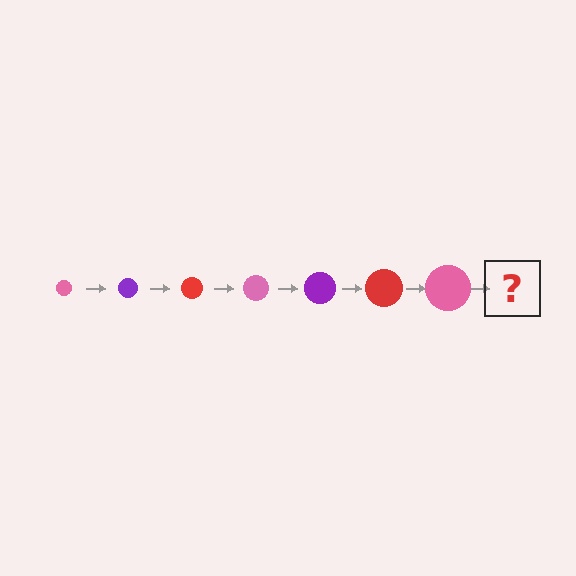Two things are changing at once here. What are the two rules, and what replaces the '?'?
The two rules are that the circle grows larger each step and the color cycles through pink, purple, and red. The '?' should be a purple circle, larger than the previous one.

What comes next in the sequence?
The next element should be a purple circle, larger than the previous one.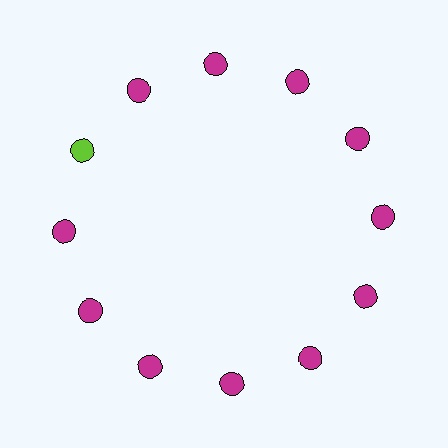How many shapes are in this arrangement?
There are 12 shapes arranged in a ring pattern.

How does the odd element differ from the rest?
It has a different color: lime instead of magenta.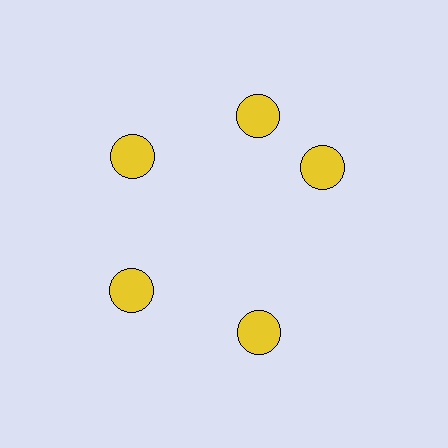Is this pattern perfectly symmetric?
No. The 5 yellow circles are arranged in a ring, but one element near the 3 o'clock position is rotated out of alignment along the ring, breaking the 5-fold rotational symmetry.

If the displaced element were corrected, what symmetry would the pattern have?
It would have 5-fold rotational symmetry — the pattern would map onto itself every 72 degrees.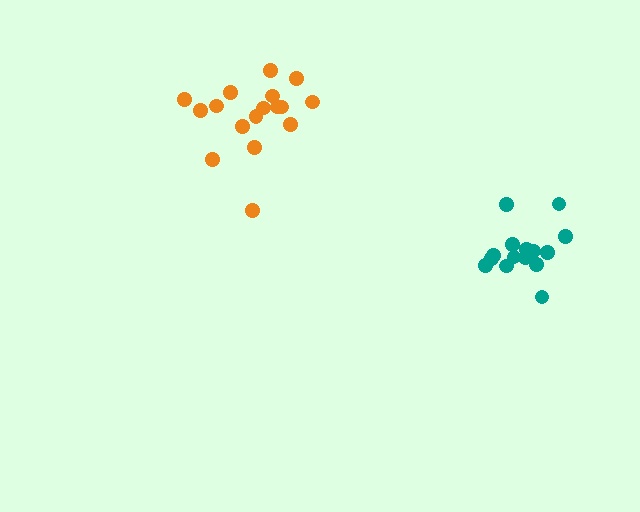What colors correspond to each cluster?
The clusters are colored: teal, orange.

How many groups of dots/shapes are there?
There are 2 groups.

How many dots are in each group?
Group 1: 15 dots, Group 2: 17 dots (32 total).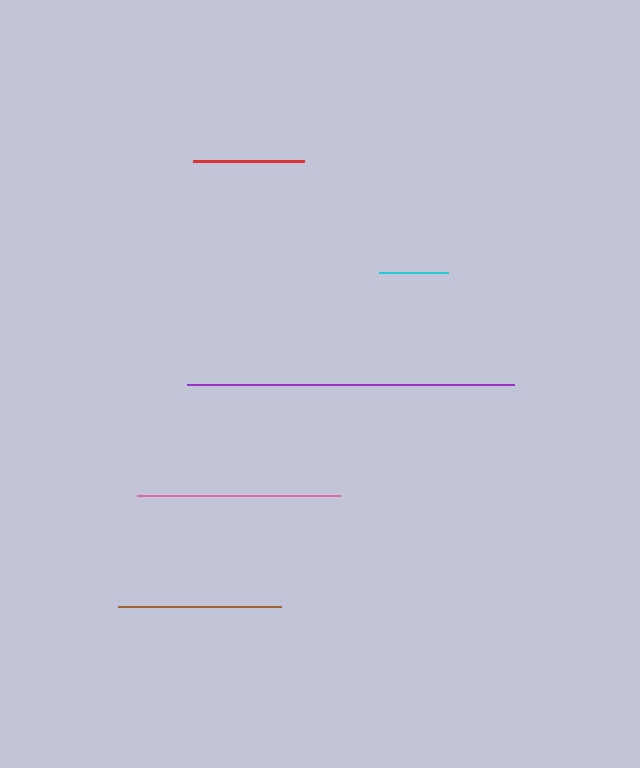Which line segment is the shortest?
The cyan line is the shortest at approximately 69 pixels.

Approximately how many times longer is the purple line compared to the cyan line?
The purple line is approximately 4.8 times the length of the cyan line.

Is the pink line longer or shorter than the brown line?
The pink line is longer than the brown line.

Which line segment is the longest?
The purple line is the longest at approximately 327 pixels.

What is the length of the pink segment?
The pink segment is approximately 203 pixels long.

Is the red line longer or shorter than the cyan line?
The red line is longer than the cyan line.